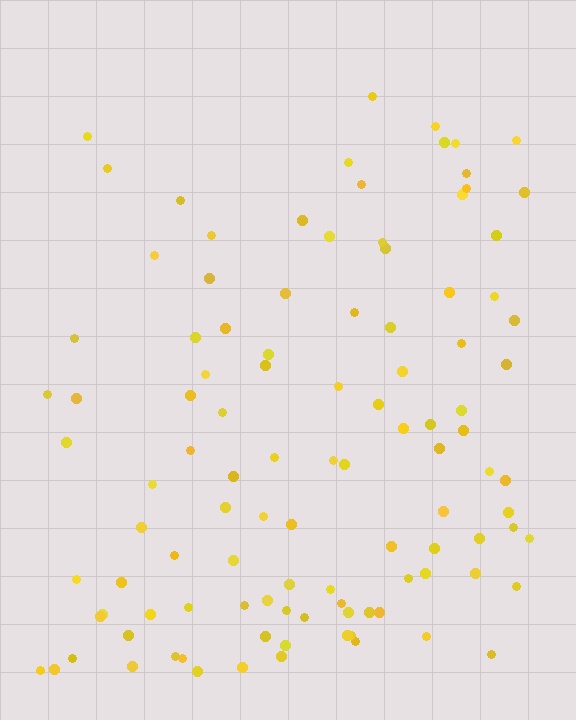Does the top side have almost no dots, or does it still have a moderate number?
Still a moderate number, just noticeably fewer than the bottom.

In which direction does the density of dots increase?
From top to bottom, with the bottom side densest.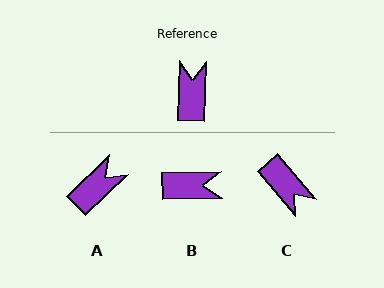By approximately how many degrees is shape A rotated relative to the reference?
Approximately 44 degrees clockwise.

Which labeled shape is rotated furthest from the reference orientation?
C, about 138 degrees away.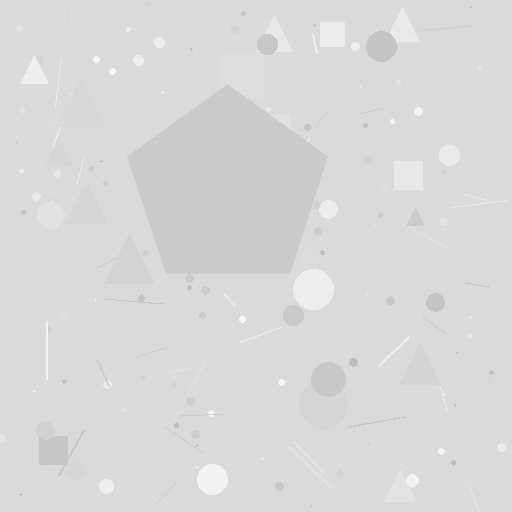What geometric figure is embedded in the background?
A pentagon is embedded in the background.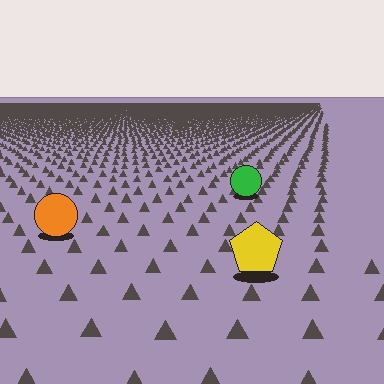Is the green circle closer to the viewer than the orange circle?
No. The orange circle is closer — you can tell from the texture gradient: the ground texture is coarser near it.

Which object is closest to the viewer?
The yellow pentagon is closest. The texture marks near it are larger and more spread out.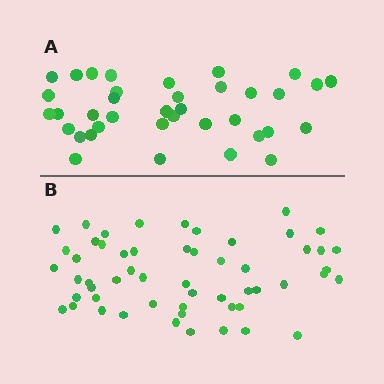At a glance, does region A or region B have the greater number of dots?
Region B (the bottom region) has more dots.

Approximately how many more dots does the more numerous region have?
Region B has approximately 20 more dots than region A.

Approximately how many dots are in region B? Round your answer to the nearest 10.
About 60 dots. (The exact count is 55, which rounds to 60.)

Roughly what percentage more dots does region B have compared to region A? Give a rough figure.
About 50% more.